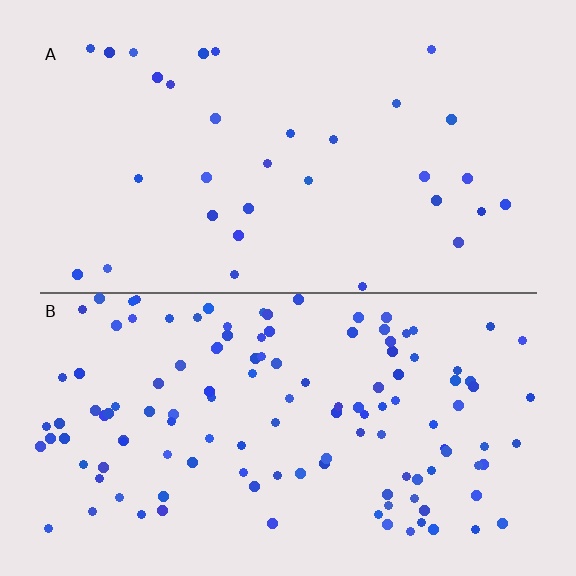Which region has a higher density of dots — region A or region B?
B (the bottom).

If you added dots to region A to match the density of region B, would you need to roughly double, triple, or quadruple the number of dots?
Approximately quadruple.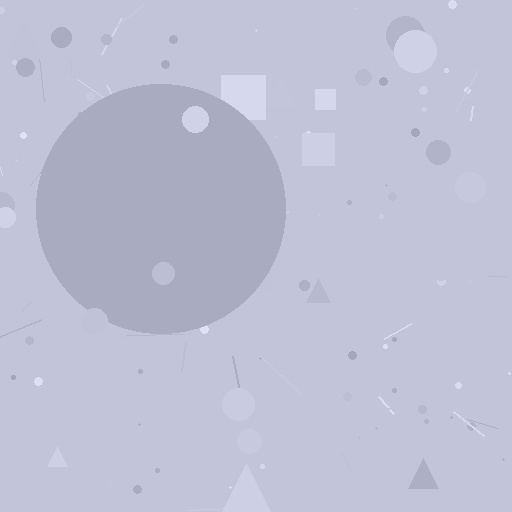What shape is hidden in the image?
A circle is hidden in the image.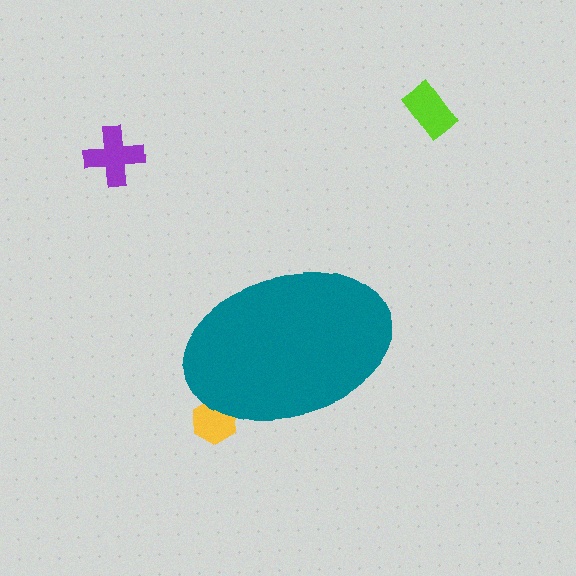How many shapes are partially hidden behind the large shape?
1 shape is partially hidden.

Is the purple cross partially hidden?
No, the purple cross is fully visible.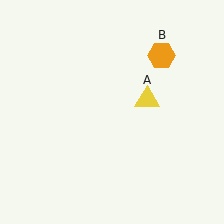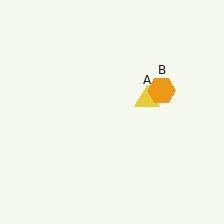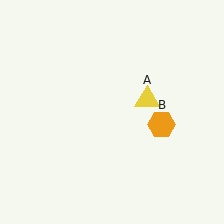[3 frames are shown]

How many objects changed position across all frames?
1 object changed position: orange hexagon (object B).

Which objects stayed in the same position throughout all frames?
Yellow triangle (object A) remained stationary.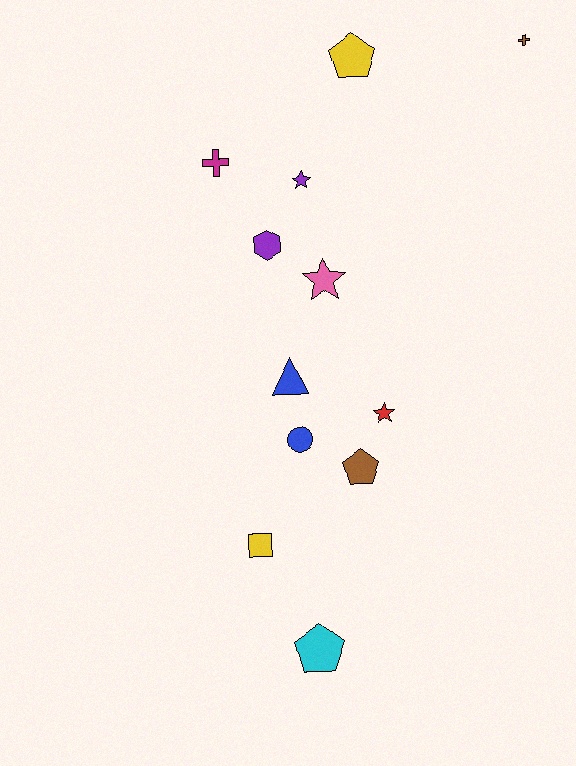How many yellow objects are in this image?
There are 2 yellow objects.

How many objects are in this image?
There are 12 objects.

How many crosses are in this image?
There are 2 crosses.